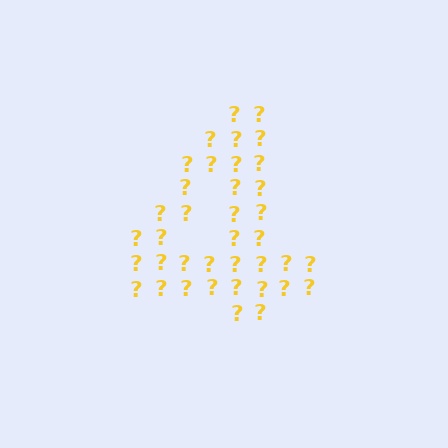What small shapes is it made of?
It is made of small question marks.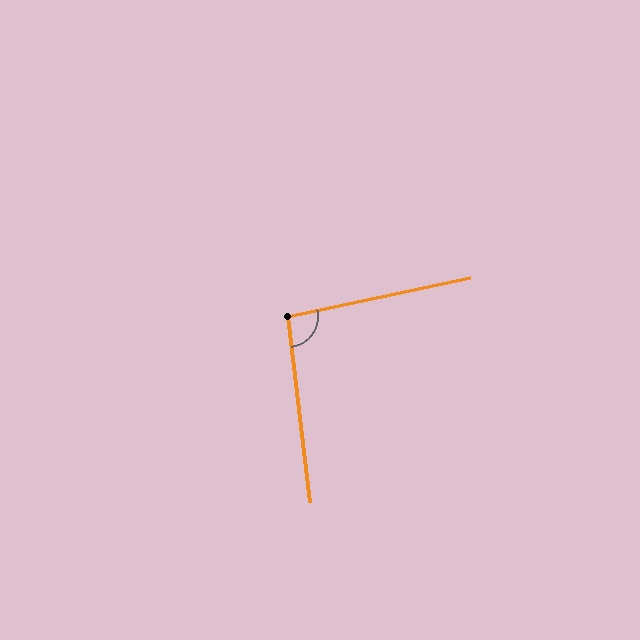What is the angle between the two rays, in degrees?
Approximately 96 degrees.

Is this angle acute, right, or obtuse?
It is obtuse.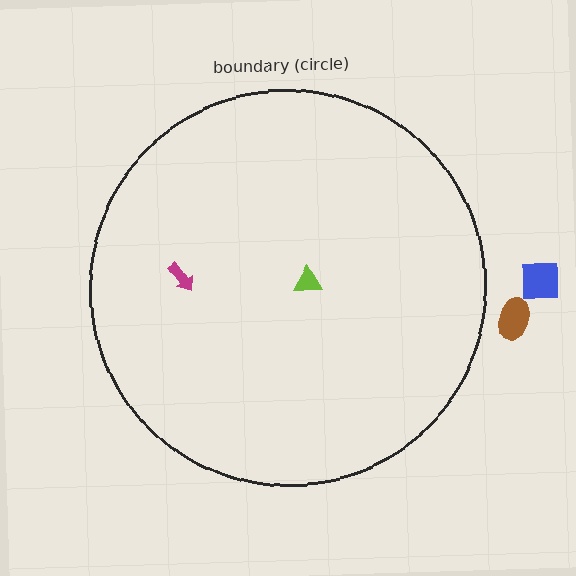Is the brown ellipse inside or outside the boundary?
Outside.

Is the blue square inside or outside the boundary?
Outside.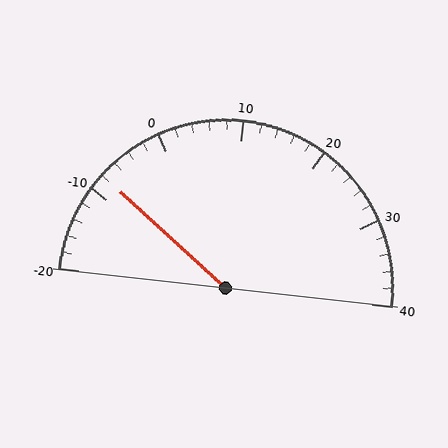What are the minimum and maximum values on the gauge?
The gauge ranges from -20 to 40.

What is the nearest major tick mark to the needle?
The nearest major tick mark is -10.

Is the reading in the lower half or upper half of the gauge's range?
The reading is in the lower half of the range (-20 to 40).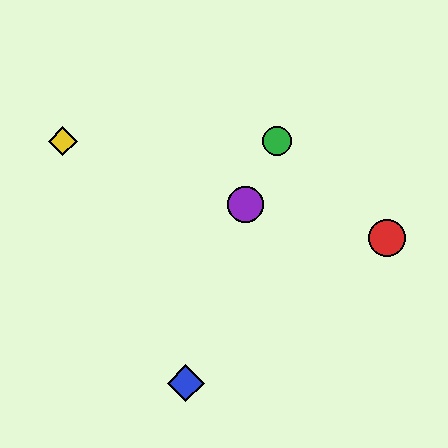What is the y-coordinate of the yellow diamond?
The yellow diamond is at y≈141.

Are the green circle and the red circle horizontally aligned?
No, the green circle is at y≈141 and the red circle is at y≈238.